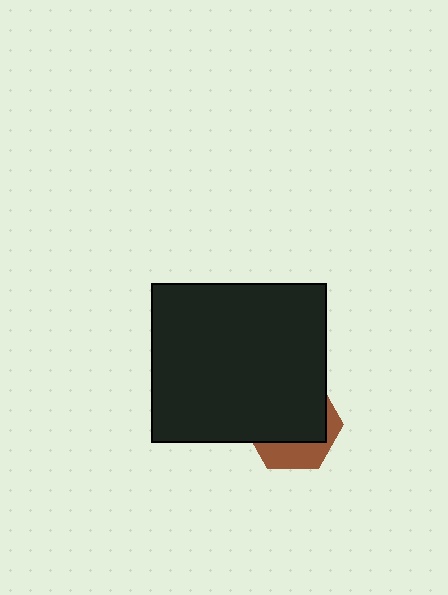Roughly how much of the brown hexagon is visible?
A small part of it is visible (roughly 31%).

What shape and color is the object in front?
The object in front is a black rectangle.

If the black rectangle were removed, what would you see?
You would see the complete brown hexagon.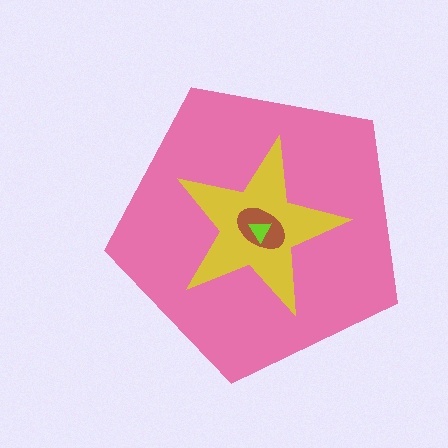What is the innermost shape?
The lime triangle.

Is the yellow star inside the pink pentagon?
Yes.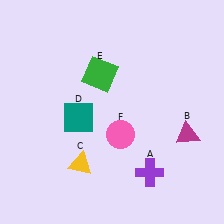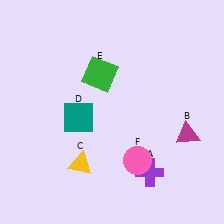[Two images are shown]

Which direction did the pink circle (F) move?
The pink circle (F) moved down.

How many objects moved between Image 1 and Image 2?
1 object moved between the two images.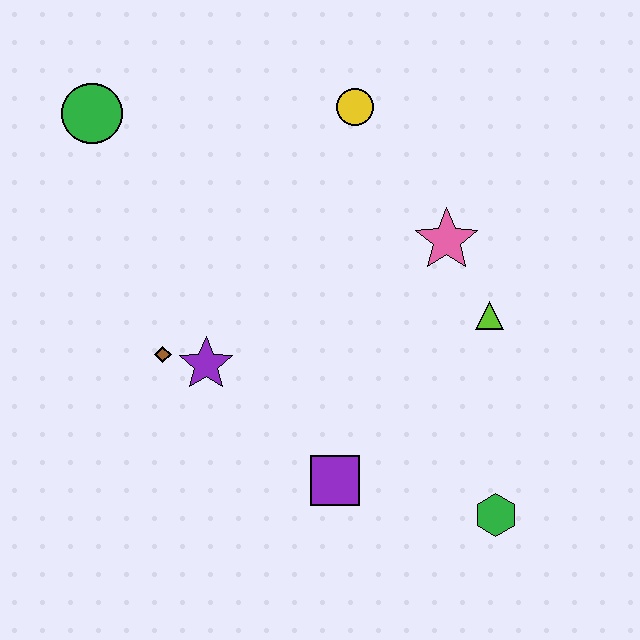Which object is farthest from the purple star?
The green hexagon is farthest from the purple star.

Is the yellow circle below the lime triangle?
No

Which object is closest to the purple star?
The brown diamond is closest to the purple star.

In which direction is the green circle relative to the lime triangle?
The green circle is to the left of the lime triangle.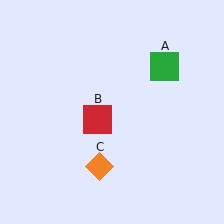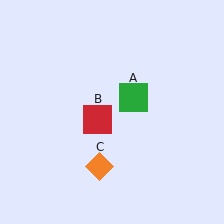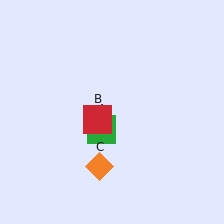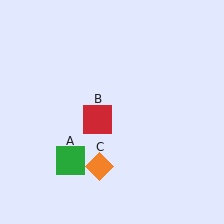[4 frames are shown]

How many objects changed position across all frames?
1 object changed position: green square (object A).